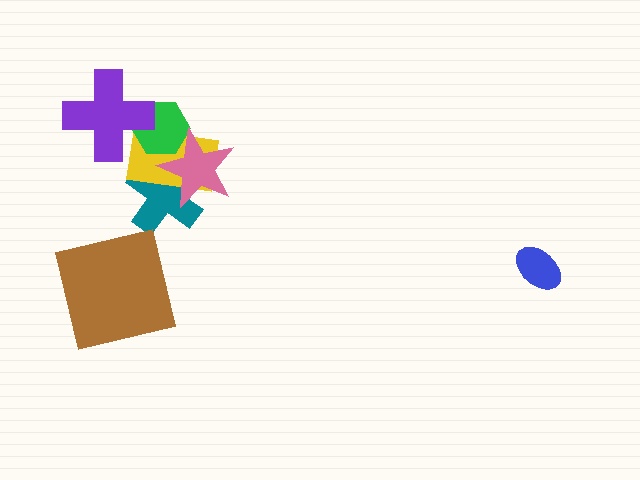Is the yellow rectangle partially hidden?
Yes, it is partially covered by another shape.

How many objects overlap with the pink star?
3 objects overlap with the pink star.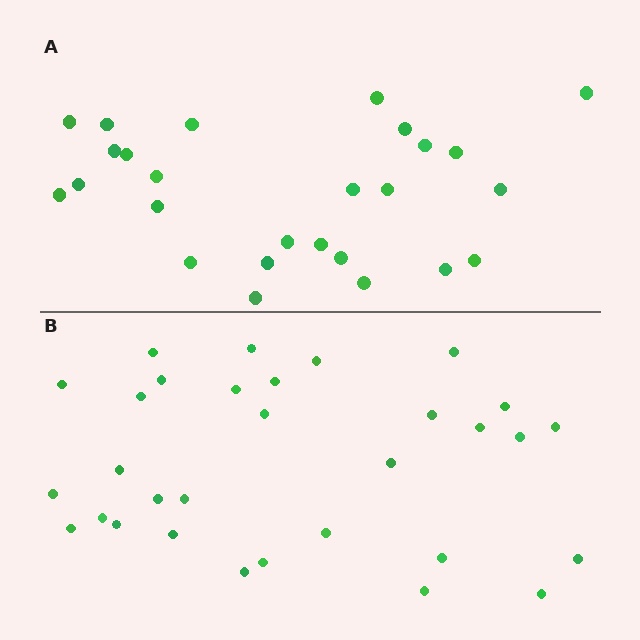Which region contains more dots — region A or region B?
Region B (the bottom region) has more dots.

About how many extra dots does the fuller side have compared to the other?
Region B has about 5 more dots than region A.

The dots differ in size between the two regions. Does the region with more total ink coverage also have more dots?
No. Region A has more total ink coverage because its dots are larger, but region B actually contains more individual dots. Total area can be misleading — the number of items is what matters here.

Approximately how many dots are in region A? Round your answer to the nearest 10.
About 30 dots. (The exact count is 26, which rounds to 30.)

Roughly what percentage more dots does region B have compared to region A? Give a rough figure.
About 20% more.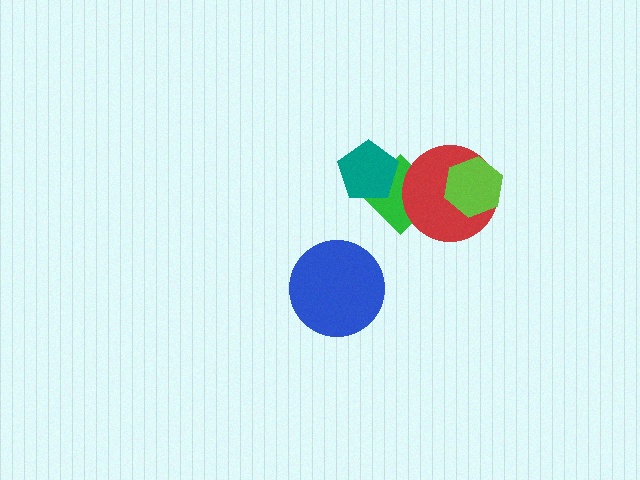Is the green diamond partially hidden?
Yes, it is partially covered by another shape.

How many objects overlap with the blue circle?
0 objects overlap with the blue circle.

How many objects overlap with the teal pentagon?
1 object overlaps with the teal pentagon.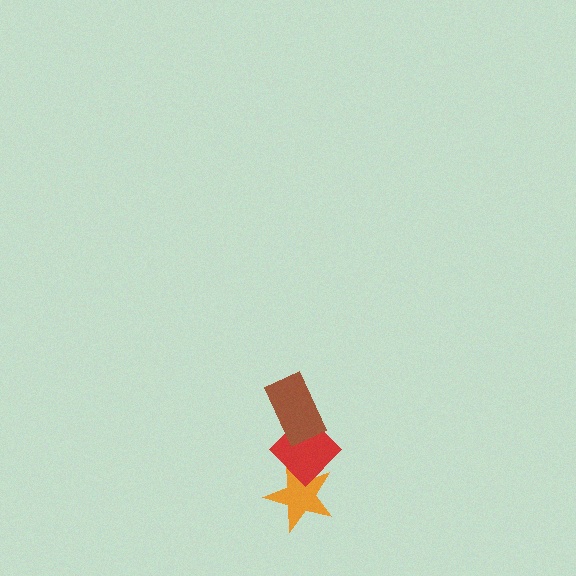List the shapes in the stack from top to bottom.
From top to bottom: the brown rectangle, the red diamond, the orange star.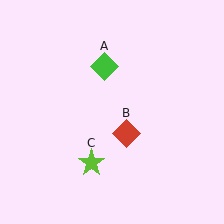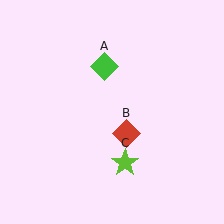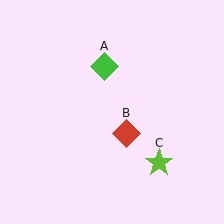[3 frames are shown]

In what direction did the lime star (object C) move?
The lime star (object C) moved right.